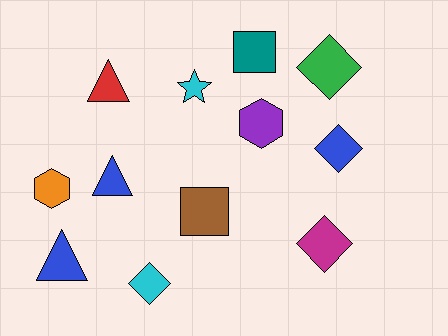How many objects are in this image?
There are 12 objects.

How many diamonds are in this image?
There are 4 diamonds.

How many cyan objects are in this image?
There are 2 cyan objects.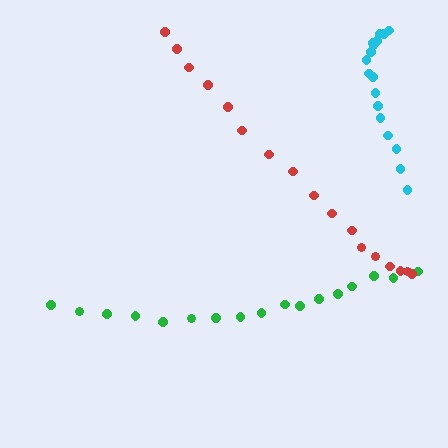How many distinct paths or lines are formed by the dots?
There are 3 distinct paths.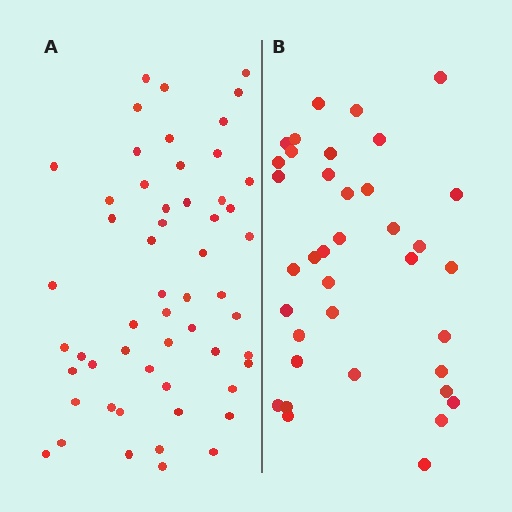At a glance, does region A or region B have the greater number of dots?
Region A (the left region) has more dots.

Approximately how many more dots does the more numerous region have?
Region A has approximately 20 more dots than region B.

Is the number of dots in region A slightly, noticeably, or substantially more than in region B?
Region A has substantially more. The ratio is roughly 1.5 to 1.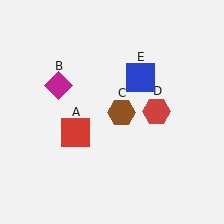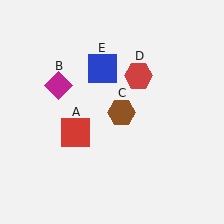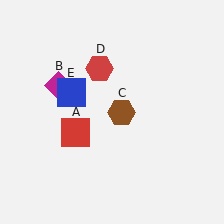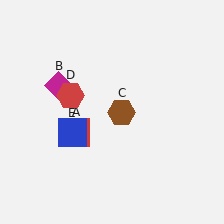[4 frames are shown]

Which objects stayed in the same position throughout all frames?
Red square (object A) and magenta diamond (object B) and brown hexagon (object C) remained stationary.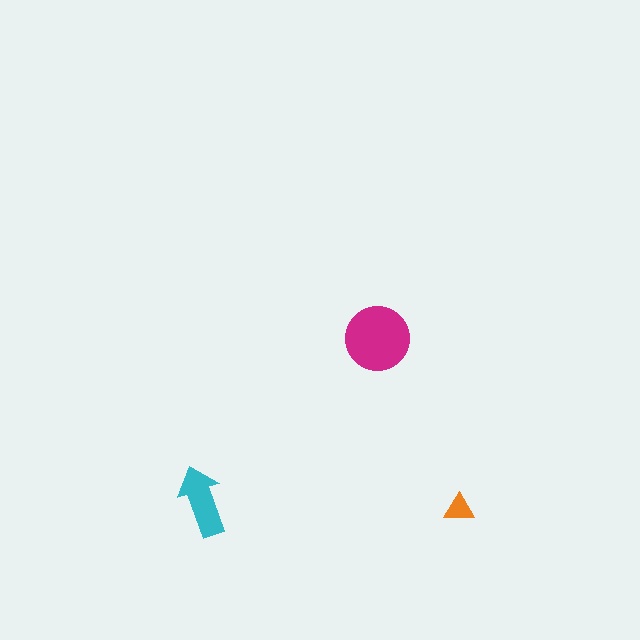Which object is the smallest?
The orange triangle.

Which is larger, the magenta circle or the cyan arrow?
The magenta circle.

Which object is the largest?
The magenta circle.